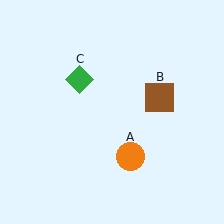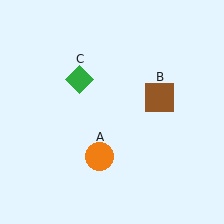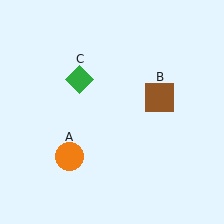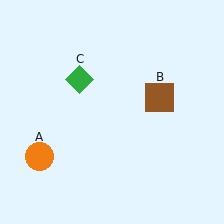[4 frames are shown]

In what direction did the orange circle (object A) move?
The orange circle (object A) moved left.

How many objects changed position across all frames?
1 object changed position: orange circle (object A).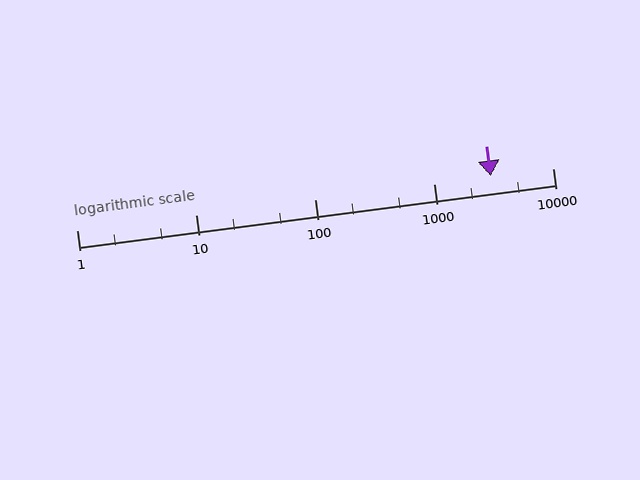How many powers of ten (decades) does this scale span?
The scale spans 4 decades, from 1 to 10000.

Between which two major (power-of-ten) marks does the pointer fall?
The pointer is between 1000 and 10000.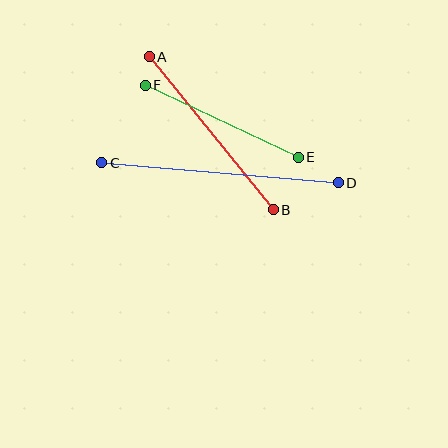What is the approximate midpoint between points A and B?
The midpoint is at approximately (211, 133) pixels.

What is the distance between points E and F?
The distance is approximately 169 pixels.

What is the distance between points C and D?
The distance is approximately 237 pixels.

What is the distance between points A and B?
The distance is approximately 197 pixels.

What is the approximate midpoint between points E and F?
The midpoint is at approximately (222, 121) pixels.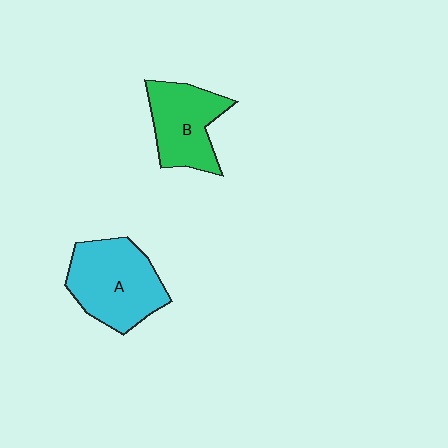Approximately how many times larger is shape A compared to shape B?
Approximately 1.3 times.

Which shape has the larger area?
Shape A (cyan).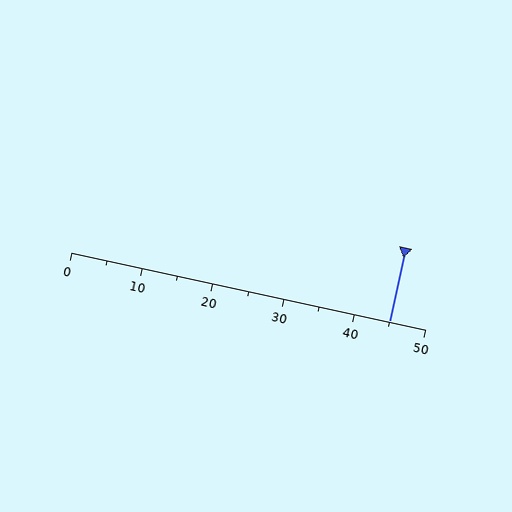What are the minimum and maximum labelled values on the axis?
The axis runs from 0 to 50.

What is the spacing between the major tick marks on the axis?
The major ticks are spaced 10 apart.